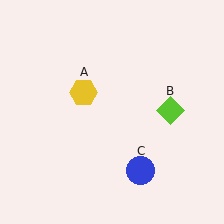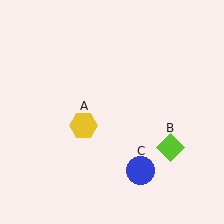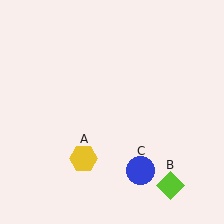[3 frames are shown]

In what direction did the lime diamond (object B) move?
The lime diamond (object B) moved down.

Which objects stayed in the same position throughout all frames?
Blue circle (object C) remained stationary.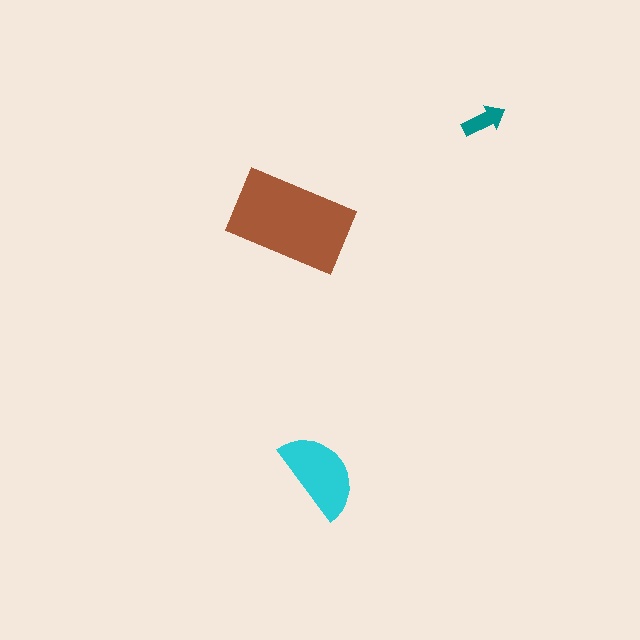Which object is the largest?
The brown rectangle.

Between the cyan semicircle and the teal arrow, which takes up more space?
The cyan semicircle.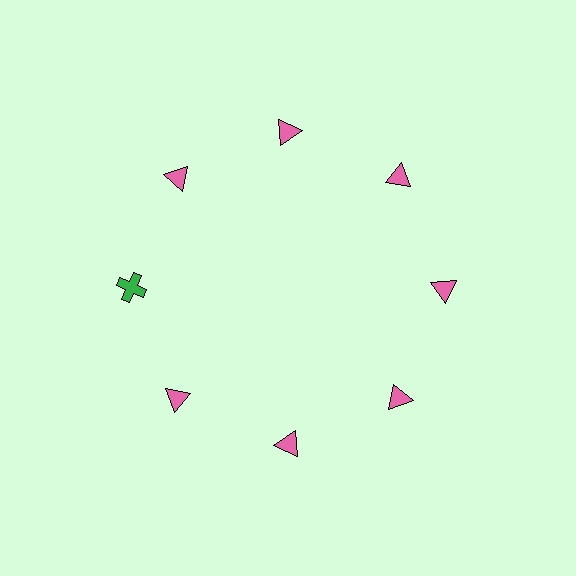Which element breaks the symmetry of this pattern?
The green cross at roughly the 9 o'clock position breaks the symmetry. All other shapes are pink triangles.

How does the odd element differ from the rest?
It differs in both color (green instead of pink) and shape (cross instead of triangle).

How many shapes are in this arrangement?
There are 8 shapes arranged in a ring pattern.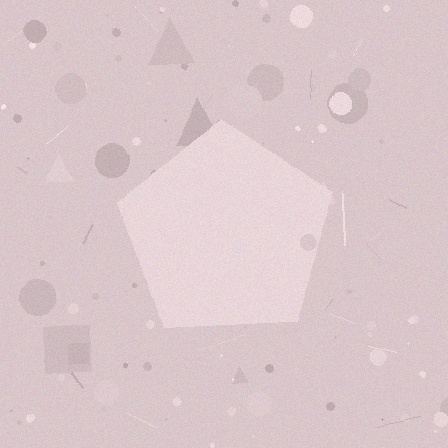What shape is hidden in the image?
A pentagon is hidden in the image.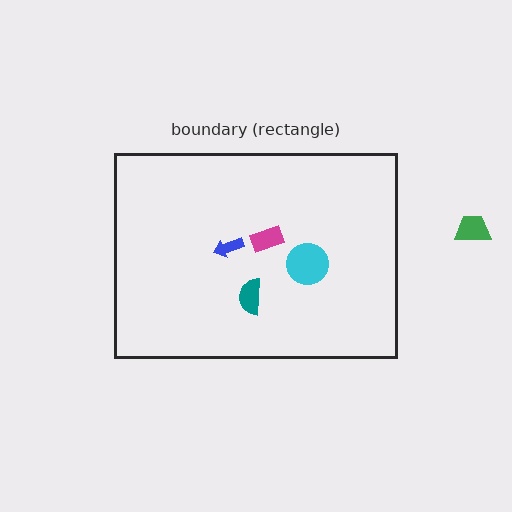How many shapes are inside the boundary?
4 inside, 1 outside.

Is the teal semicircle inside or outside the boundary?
Inside.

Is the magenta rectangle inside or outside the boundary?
Inside.